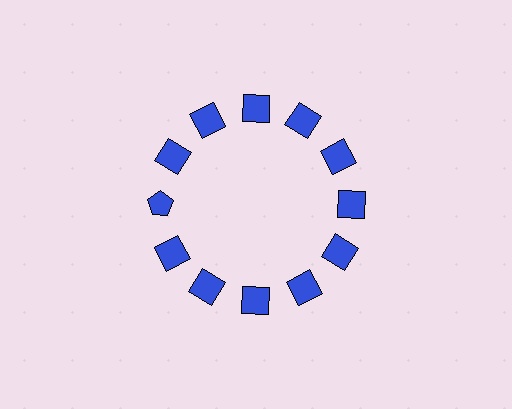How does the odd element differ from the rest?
It has a different shape: pentagon instead of square.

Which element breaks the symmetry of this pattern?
The blue pentagon at roughly the 9 o'clock position breaks the symmetry. All other shapes are blue squares.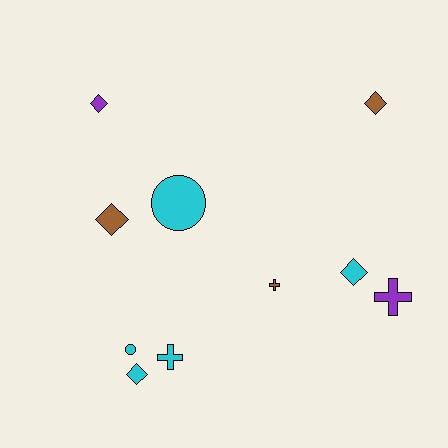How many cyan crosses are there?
There is 1 cyan cross.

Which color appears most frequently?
Cyan, with 5 objects.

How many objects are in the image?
There are 10 objects.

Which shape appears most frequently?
Diamond, with 5 objects.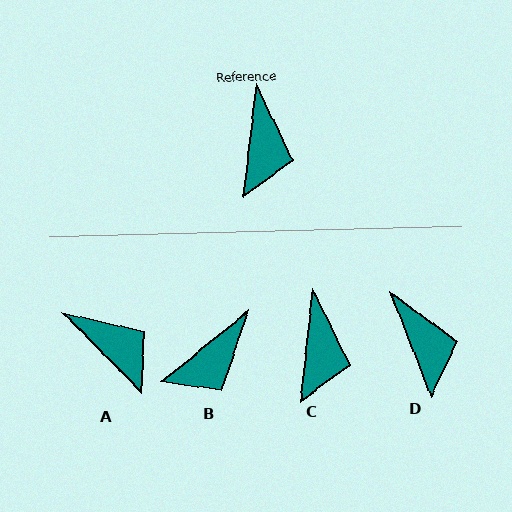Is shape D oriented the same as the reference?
No, it is off by about 28 degrees.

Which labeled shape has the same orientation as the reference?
C.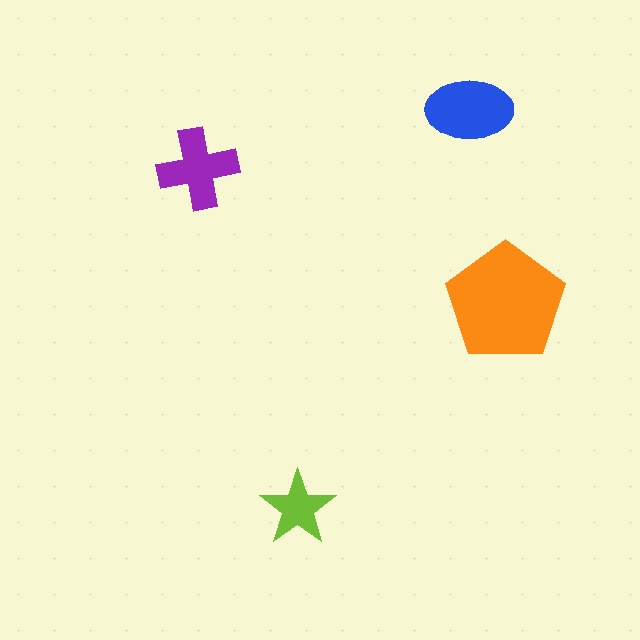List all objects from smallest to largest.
The lime star, the purple cross, the blue ellipse, the orange pentagon.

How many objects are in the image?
There are 4 objects in the image.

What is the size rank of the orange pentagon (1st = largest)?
1st.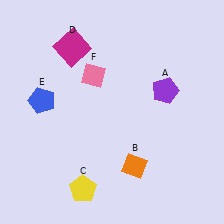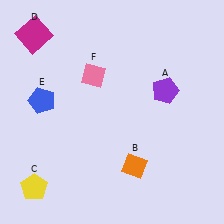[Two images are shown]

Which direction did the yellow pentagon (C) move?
The yellow pentagon (C) moved left.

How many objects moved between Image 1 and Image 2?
2 objects moved between the two images.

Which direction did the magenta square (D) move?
The magenta square (D) moved left.